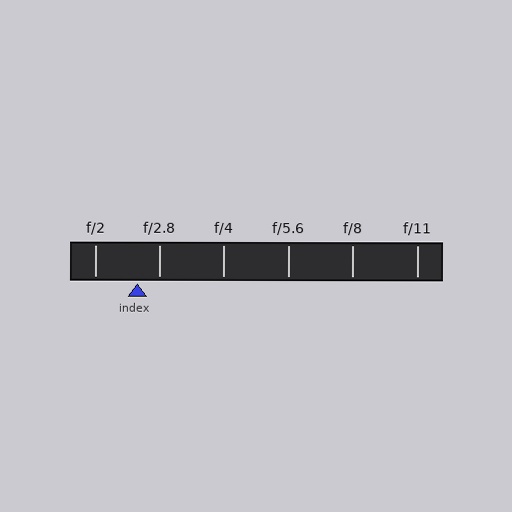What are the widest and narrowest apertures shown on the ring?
The widest aperture shown is f/2 and the narrowest is f/11.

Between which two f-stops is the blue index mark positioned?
The index mark is between f/2 and f/2.8.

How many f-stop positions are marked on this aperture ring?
There are 6 f-stop positions marked.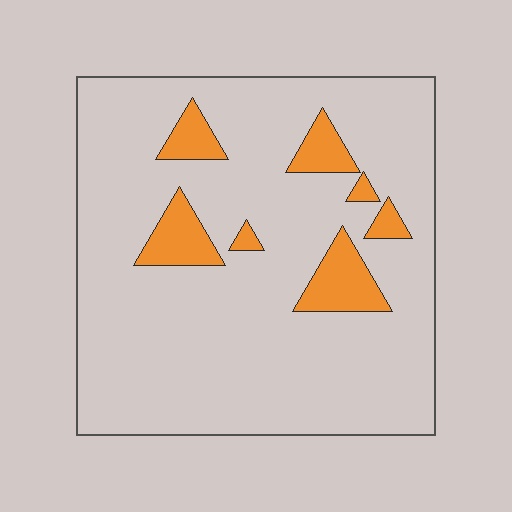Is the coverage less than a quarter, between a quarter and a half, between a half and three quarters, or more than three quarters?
Less than a quarter.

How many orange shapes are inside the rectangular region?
7.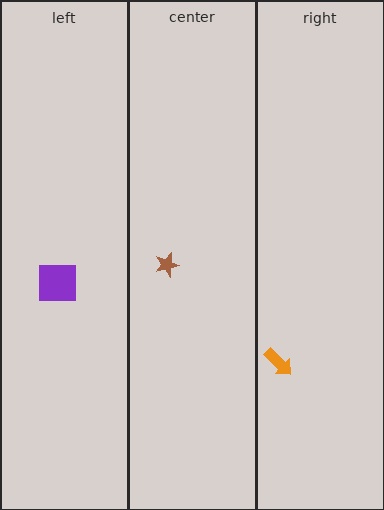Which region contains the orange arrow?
The right region.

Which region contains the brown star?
The center region.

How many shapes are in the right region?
1.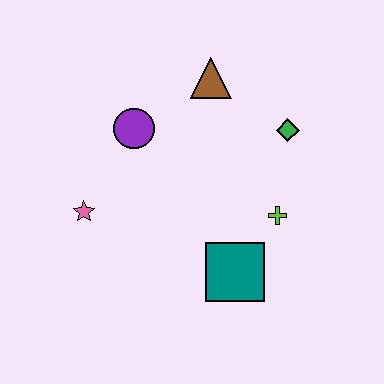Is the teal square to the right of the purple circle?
Yes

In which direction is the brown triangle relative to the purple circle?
The brown triangle is to the right of the purple circle.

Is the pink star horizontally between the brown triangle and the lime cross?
No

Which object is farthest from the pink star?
The green diamond is farthest from the pink star.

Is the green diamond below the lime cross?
No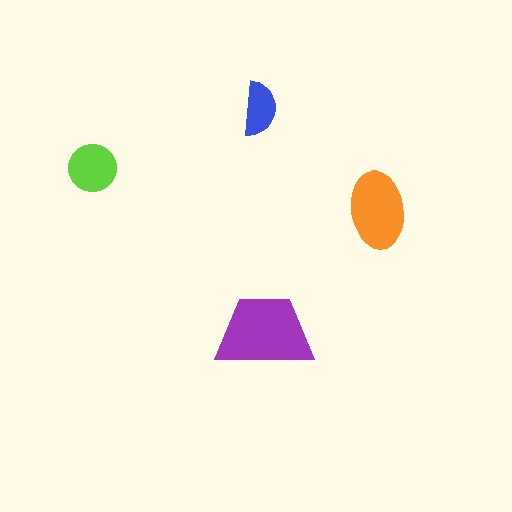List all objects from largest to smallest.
The purple trapezoid, the orange ellipse, the lime circle, the blue semicircle.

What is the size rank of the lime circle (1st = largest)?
3rd.